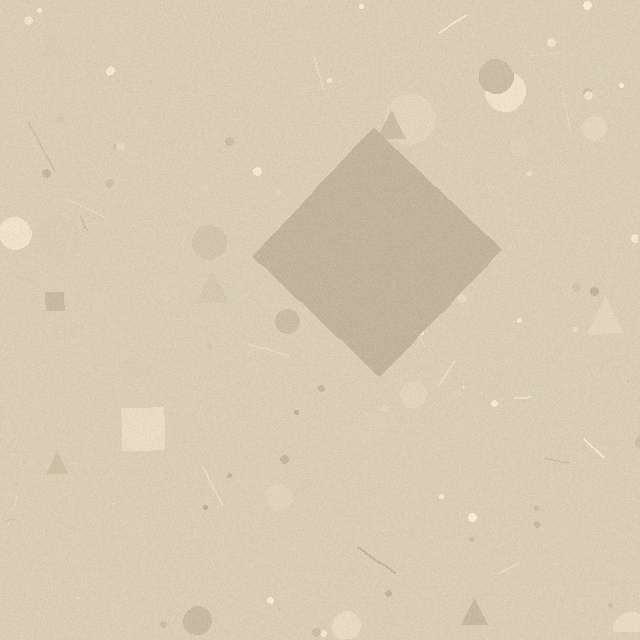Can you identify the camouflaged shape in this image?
The camouflaged shape is a diamond.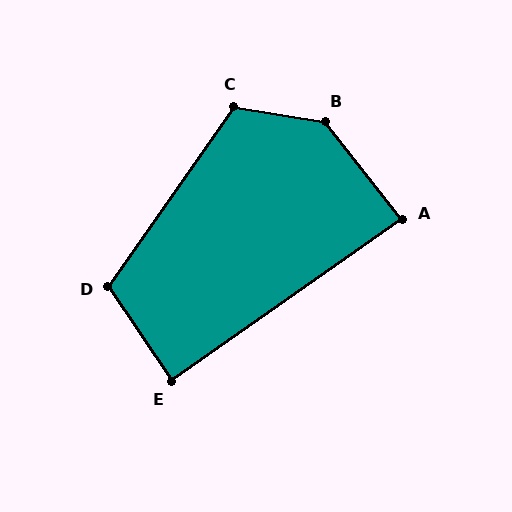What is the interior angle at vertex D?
Approximately 111 degrees (obtuse).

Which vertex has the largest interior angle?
B, at approximately 138 degrees.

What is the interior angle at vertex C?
Approximately 116 degrees (obtuse).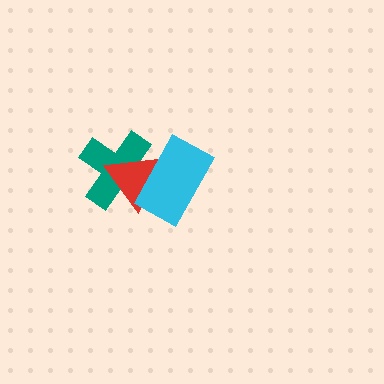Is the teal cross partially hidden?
Yes, it is partially covered by another shape.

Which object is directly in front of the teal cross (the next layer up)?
The red triangle is directly in front of the teal cross.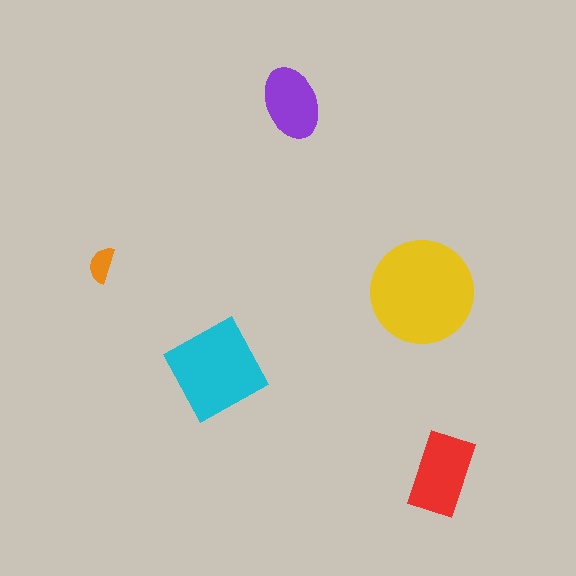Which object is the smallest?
The orange semicircle.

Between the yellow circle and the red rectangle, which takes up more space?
The yellow circle.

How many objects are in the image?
There are 5 objects in the image.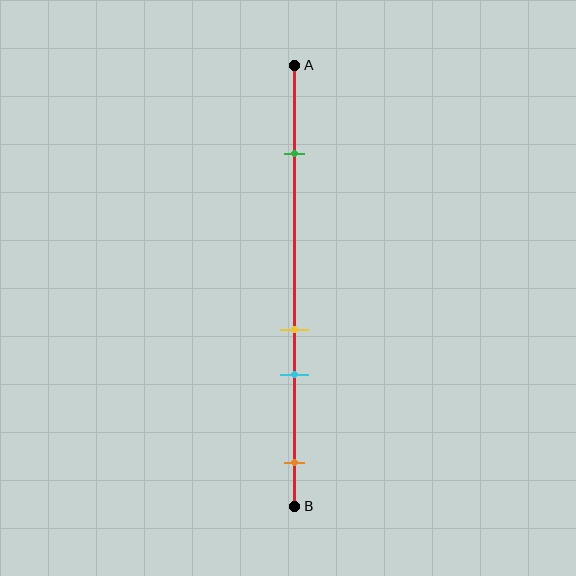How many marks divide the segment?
There are 4 marks dividing the segment.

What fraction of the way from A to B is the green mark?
The green mark is approximately 20% (0.2) of the way from A to B.